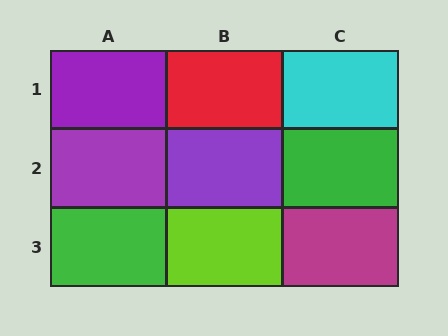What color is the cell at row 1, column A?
Purple.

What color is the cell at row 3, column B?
Lime.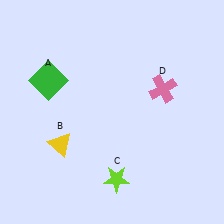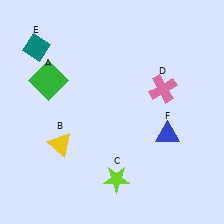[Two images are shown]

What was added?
A teal diamond (E), a blue triangle (F) were added in Image 2.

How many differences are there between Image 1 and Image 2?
There are 2 differences between the two images.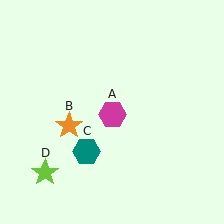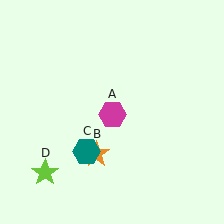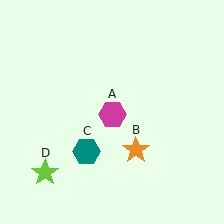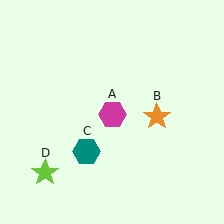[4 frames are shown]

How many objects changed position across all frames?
1 object changed position: orange star (object B).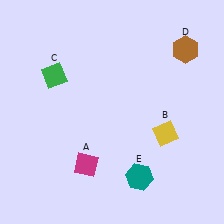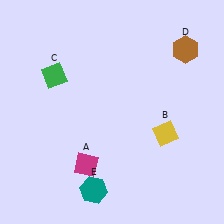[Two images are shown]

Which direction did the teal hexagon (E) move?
The teal hexagon (E) moved left.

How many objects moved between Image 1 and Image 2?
1 object moved between the two images.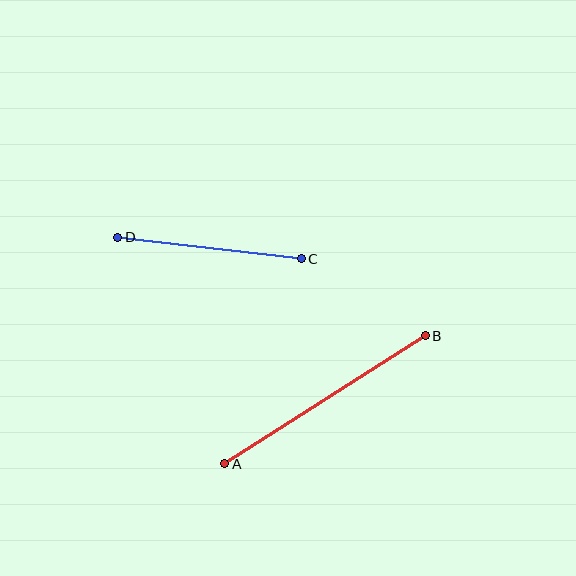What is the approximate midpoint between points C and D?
The midpoint is at approximately (210, 248) pixels.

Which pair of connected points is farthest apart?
Points A and B are farthest apart.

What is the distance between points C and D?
The distance is approximately 185 pixels.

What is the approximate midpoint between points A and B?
The midpoint is at approximately (325, 400) pixels.